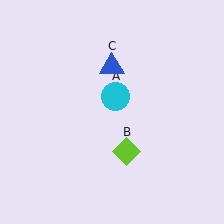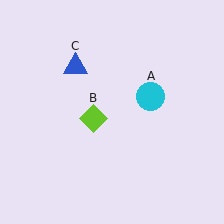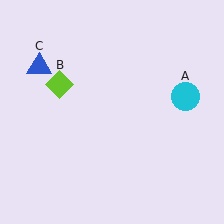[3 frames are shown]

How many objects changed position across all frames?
3 objects changed position: cyan circle (object A), lime diamond (object B), blue triangle (object C).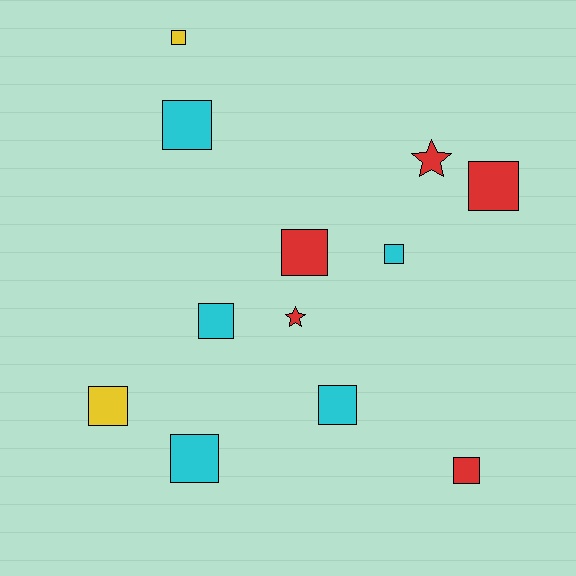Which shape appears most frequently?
Square, with 10 objects.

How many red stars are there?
There are 2 red stars.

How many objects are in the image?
There are 12 objects.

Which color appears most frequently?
Cyan, with 5 objects.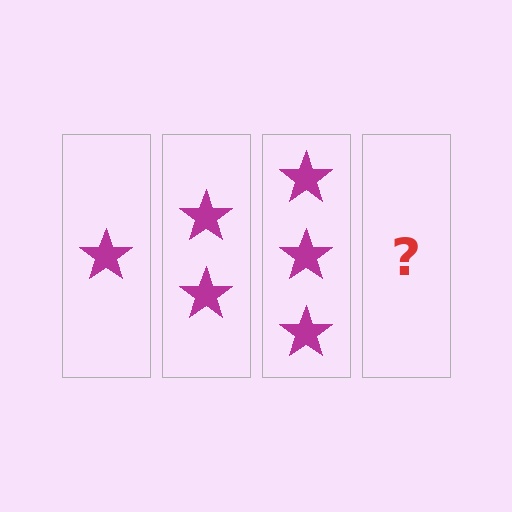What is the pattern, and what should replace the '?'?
The pattern is that each step adds one more star. The '?' should be 4 stars.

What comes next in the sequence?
The next element should be 4 stars.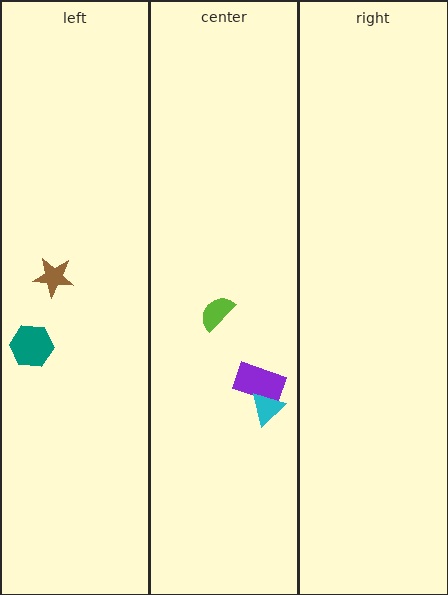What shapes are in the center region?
The purple rectangle, the cyan triangle, the lime semicircle.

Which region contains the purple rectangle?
The center region.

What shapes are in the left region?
The teal hexagon, the brown star.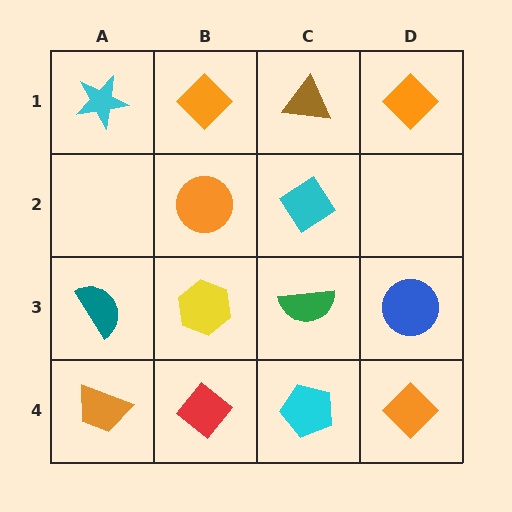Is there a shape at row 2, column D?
No, that cell is empty.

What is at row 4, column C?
A cyan pentagon.